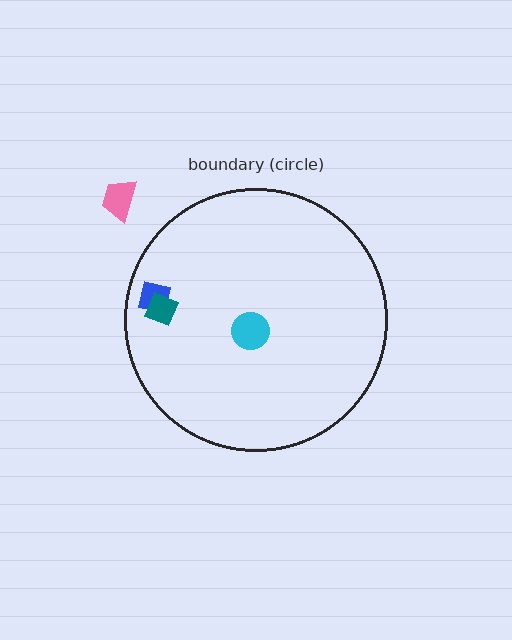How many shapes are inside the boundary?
3 inside, 1 outside.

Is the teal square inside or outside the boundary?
Inside.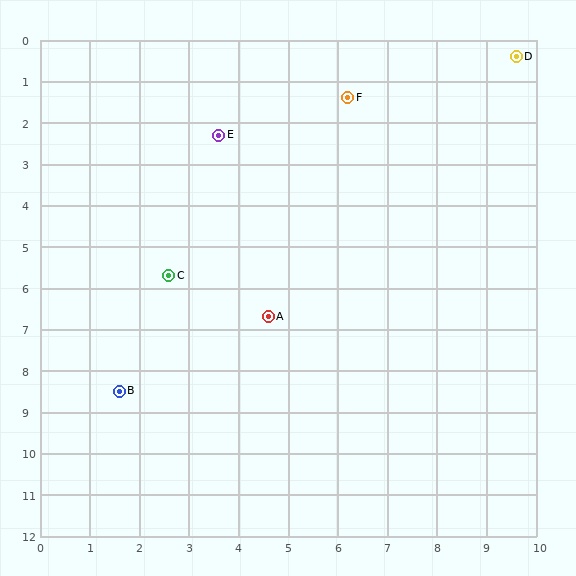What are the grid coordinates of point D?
Point D is at approximately (9.6, 0.4).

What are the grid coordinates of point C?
Point C is at approximately (2.6, 5.7).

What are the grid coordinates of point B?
Point B is at approximately (1.6, 8.5).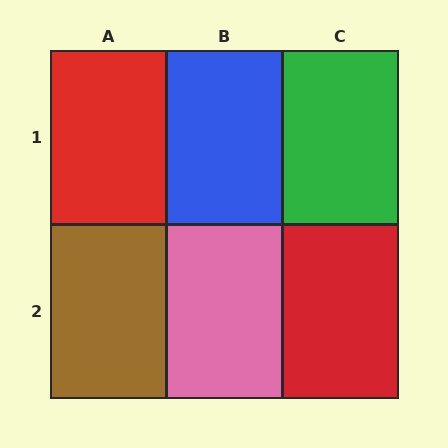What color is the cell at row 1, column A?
Red.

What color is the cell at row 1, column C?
Green.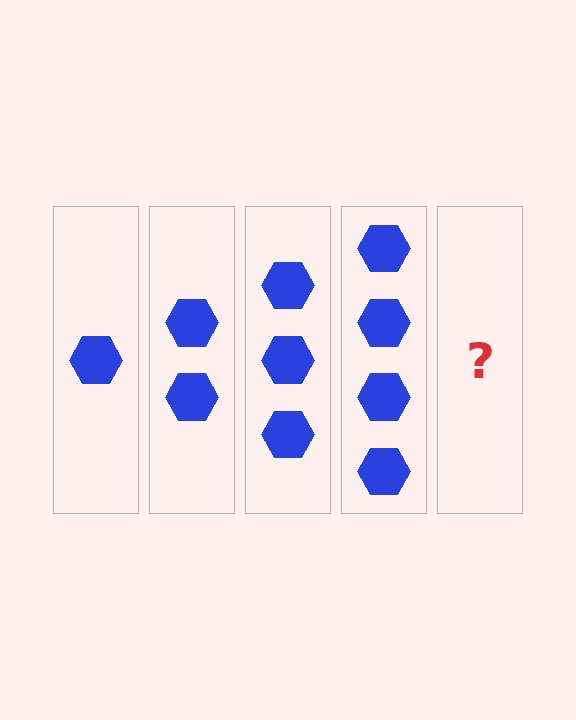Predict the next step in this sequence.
The next step is 5 hexagons.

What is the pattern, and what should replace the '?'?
The pattern is that each step adds one more hexagon. The '?' should be 5 hexagons.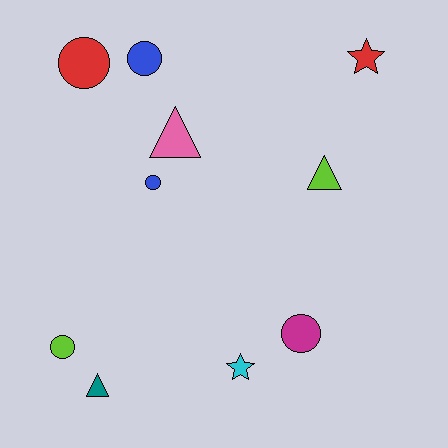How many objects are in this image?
There are 10 objects.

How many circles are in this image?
There are 5 circles.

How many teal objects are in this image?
There is 1 teal object.